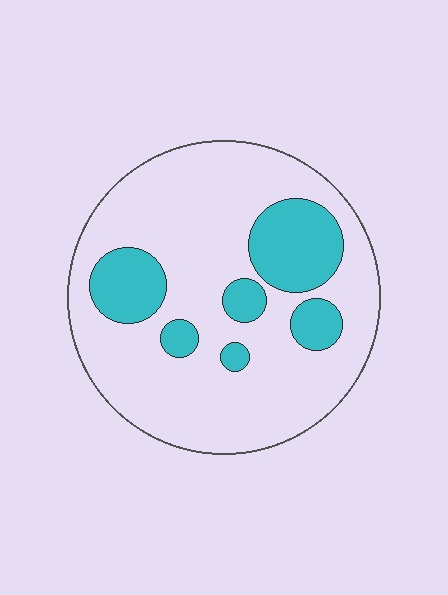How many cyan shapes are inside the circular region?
6.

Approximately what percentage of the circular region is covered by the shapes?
Approximately 25%.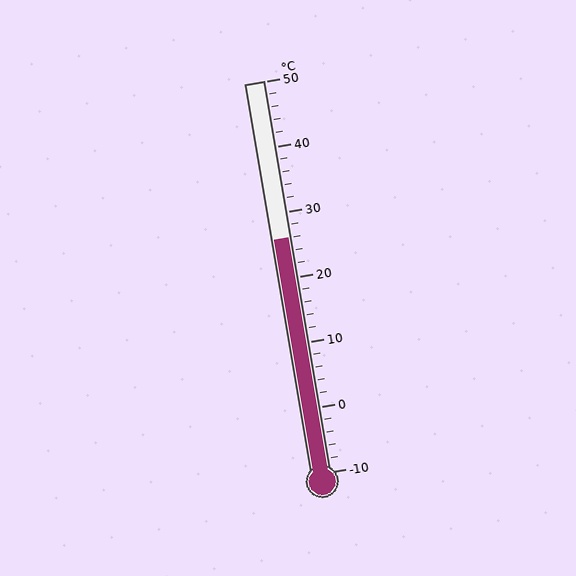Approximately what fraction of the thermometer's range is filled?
The thermometer is filled to approximately 60% of its range.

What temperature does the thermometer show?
The thermometer shows approximately 26°C.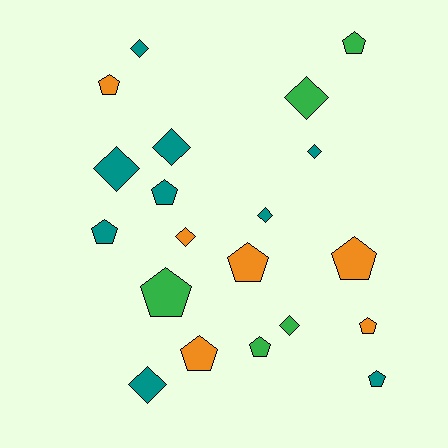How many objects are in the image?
There are 20 objects.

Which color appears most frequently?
Teal, with 9 objects.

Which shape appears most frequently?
Pentagon, with 11 objects.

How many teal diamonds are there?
There are 6 teal diamonds.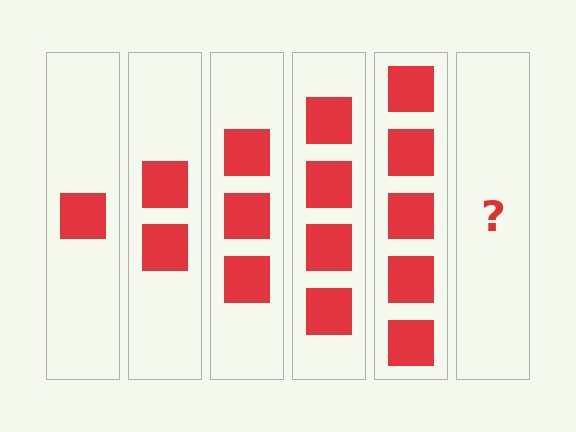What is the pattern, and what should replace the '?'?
The pattern is that each step adds one more square. The '?' should be 6 squares.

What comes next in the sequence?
The next element should be 6 squares.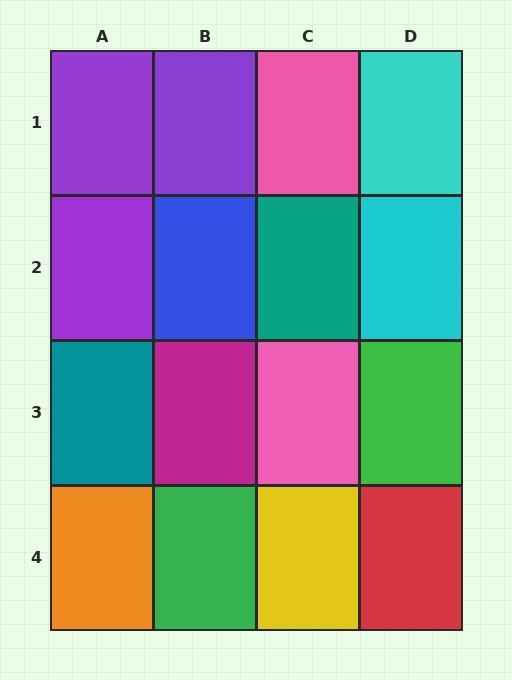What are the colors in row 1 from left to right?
Purple, purple, pink, cyan.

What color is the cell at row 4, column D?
Red.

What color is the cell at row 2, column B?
Blue.